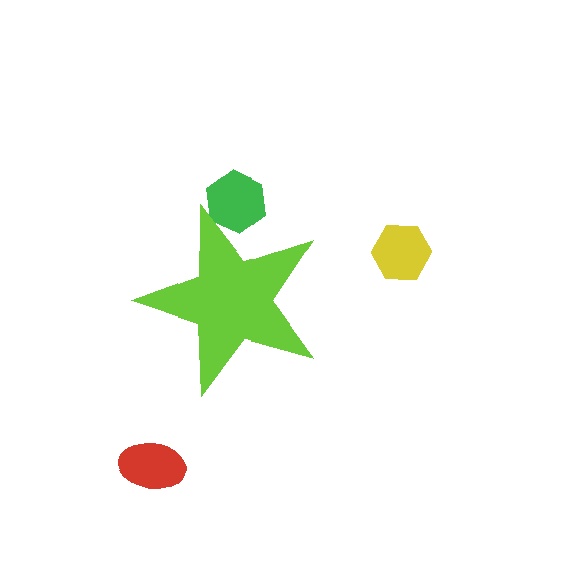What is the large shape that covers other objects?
A lime star.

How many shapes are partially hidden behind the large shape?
1 shape is partially hidden.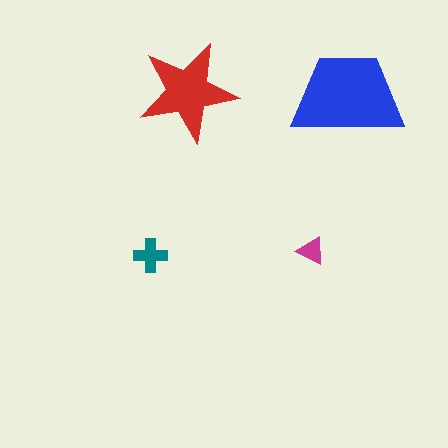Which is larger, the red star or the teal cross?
The red star.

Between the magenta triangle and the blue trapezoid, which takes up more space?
The blue trapezoid.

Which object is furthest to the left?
The teal cross is leftmost.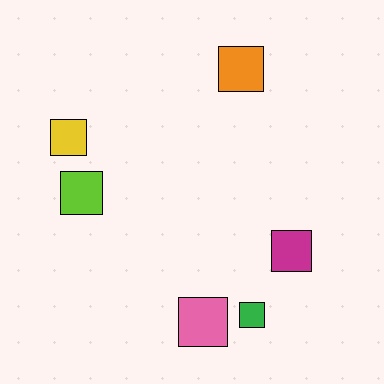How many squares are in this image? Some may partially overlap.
There are 6 squares.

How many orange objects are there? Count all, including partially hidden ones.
There is 1 orange object.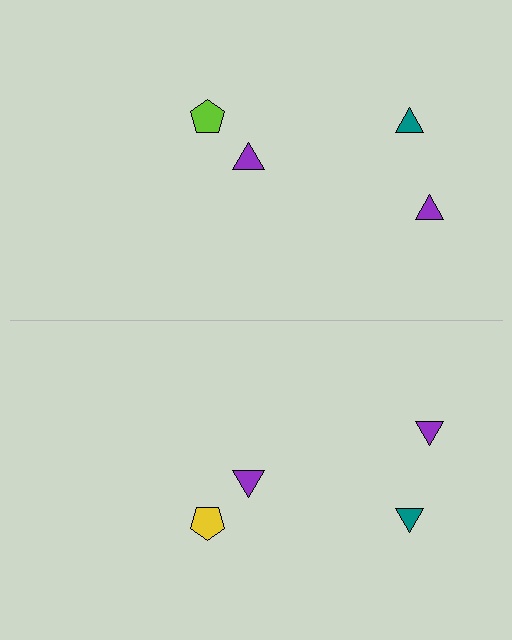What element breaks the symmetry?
The yellow pentagon on the bottom side breaks the symmetry — its mirror counterpart is lime.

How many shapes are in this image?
There are 8 shapes in this image.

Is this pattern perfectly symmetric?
No, the pattern is not perfectly symmetric. The yellow pentagon on the bottom side breaks the symmetry — its mirror counterpart is lime.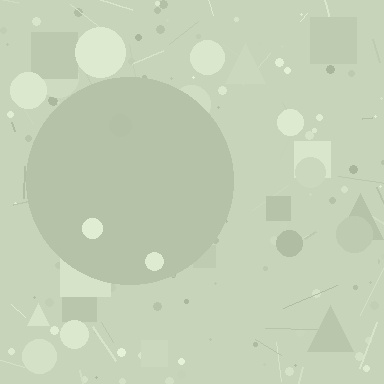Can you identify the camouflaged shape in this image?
The camouflaged shape is a circle.